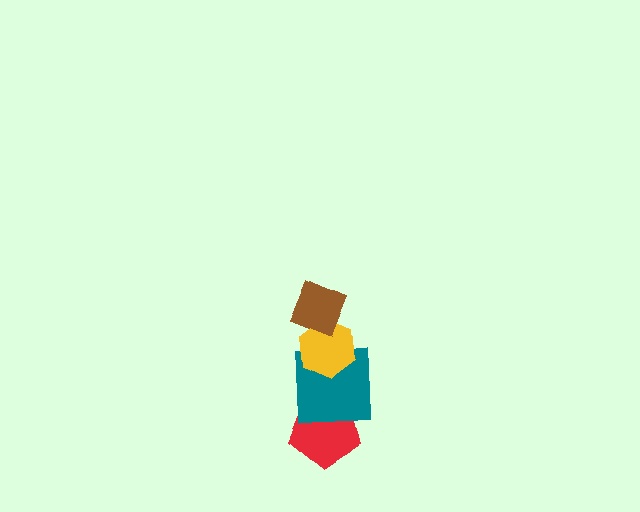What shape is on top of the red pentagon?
The teal square is on top of the red pentagon.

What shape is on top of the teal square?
The yellow hexagon is on top of the teal square.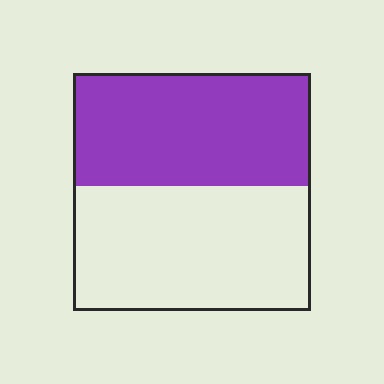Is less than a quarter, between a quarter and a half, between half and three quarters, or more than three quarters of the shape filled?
Between a quarter and a half.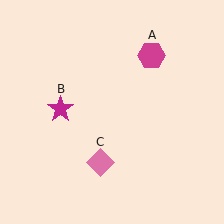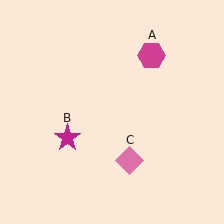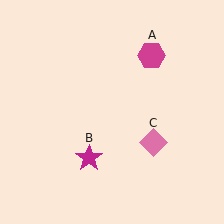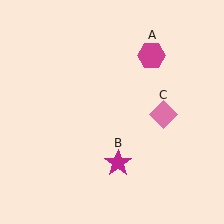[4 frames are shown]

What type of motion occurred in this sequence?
The magenta star (object B), pink diamond (object C) rotated counterclockwise around the center of the scene.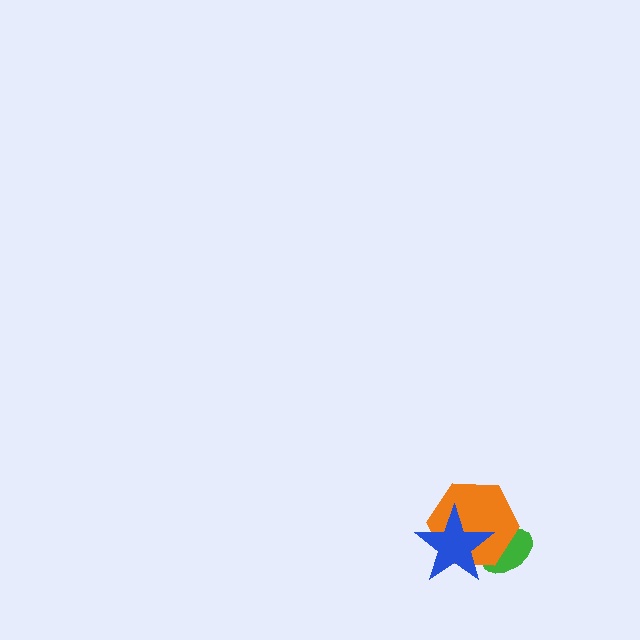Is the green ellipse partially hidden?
Yes, it is partially covered by another shape.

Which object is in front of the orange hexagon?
The blue star is in front of the orange hexagon.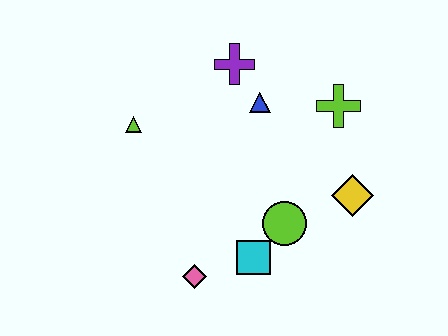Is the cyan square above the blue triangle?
No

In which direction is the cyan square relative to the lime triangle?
The cyan square is below the lime triangle.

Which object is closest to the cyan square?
The lime circle is closest to the cyan square.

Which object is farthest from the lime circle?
The lime triangle is farthest from the lime circle.